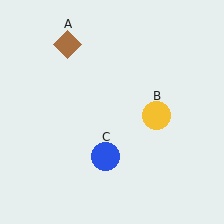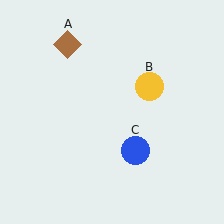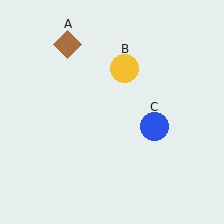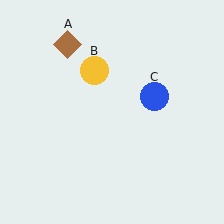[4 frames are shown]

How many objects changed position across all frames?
2 objects changed position: yellow circle (object B), blue circle (object C).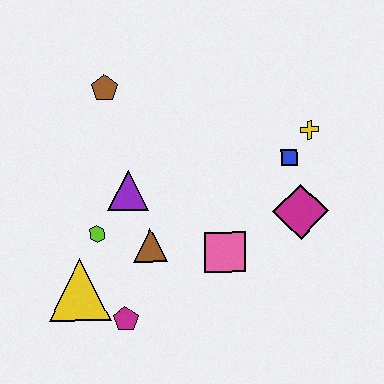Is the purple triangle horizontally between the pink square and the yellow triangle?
Yes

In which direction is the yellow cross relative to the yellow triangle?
The yellow cross is to the right of the yellow triangle.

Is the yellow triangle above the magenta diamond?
No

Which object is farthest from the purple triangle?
The yellow cross is farthest from the purple triangle.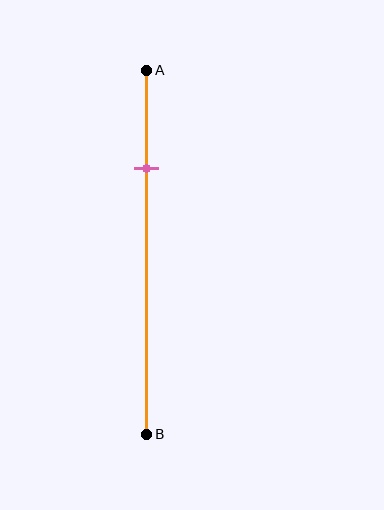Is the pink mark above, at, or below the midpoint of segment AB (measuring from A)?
The pink mark is above the midpoint of segment AB.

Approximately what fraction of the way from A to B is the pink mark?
The pink mark is approximately 25% of the way from A to B.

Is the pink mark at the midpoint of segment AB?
No, the mark is at about 25% from A, not at the 50% midpoint.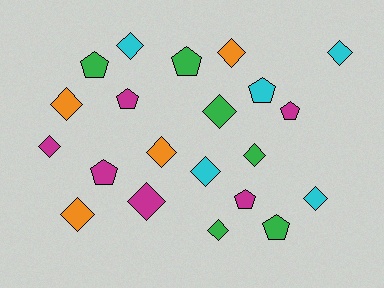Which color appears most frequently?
Magenta, with 6 objects.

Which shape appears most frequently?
Diamond, with 13 objects.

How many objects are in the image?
There are 21 objects.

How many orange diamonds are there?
There are 4 orange diamonds.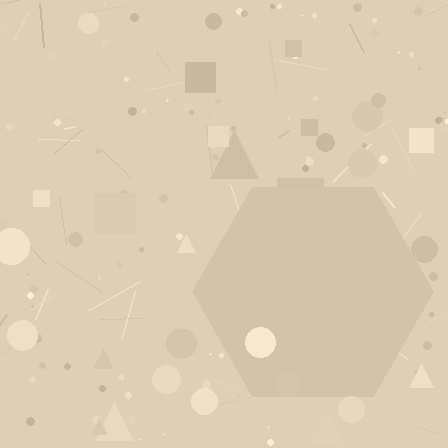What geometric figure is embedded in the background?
A hexagon is embedded in the background.